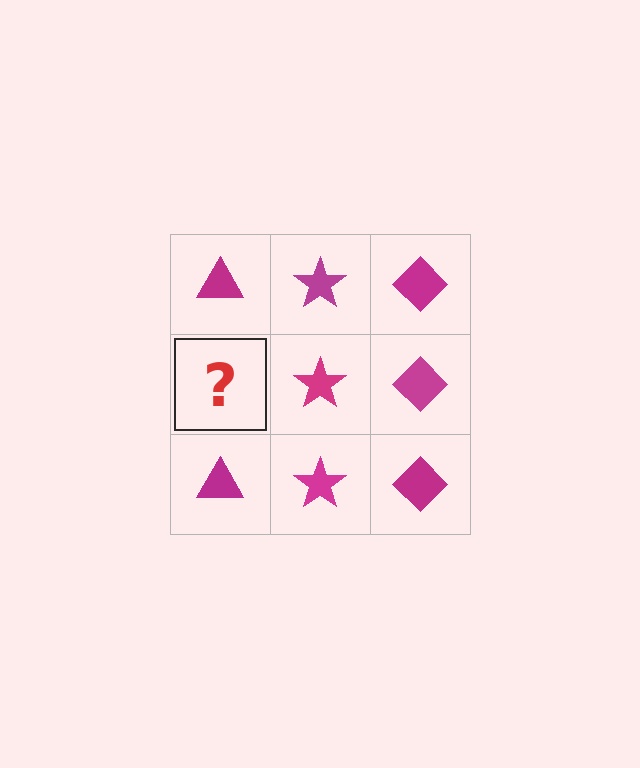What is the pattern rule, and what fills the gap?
The rule is that each column has a consistent shape. The gap should be filled with a magenta triangle.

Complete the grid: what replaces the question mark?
The question mark should be replaced with a magenta triangle.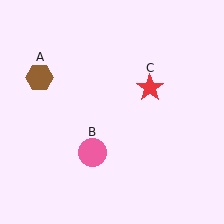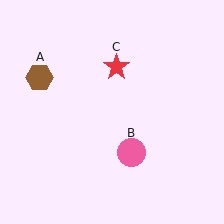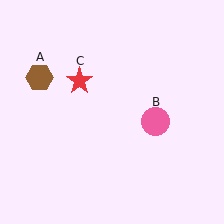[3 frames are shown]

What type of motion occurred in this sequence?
The pink circle (object B), red star (object C) rotated counterclockwise around the center of the scene.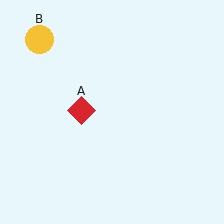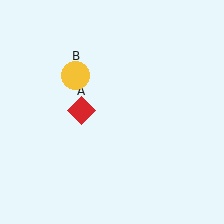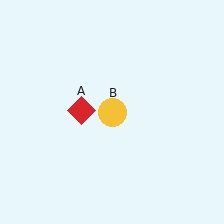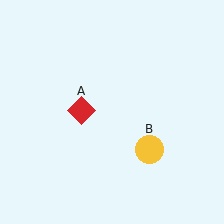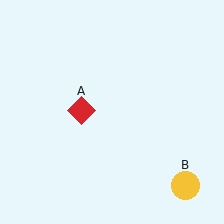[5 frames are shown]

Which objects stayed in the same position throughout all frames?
Red diamond (object A) remained stationary.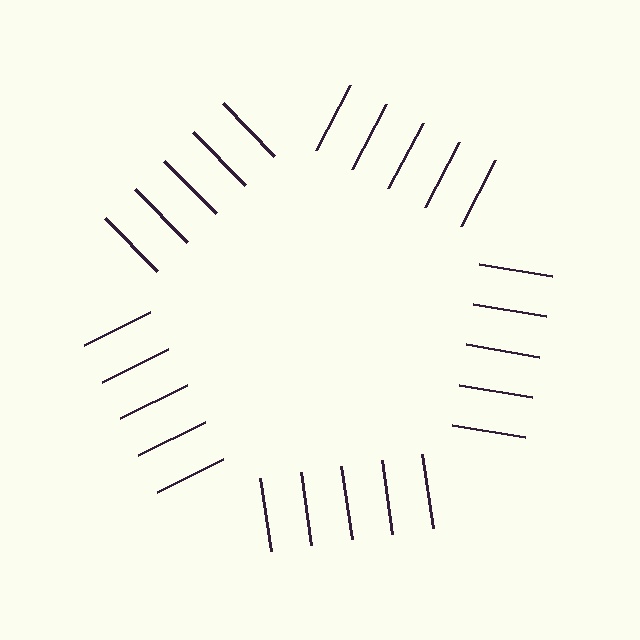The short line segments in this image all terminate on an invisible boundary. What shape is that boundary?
An illusory pentagon — the line segments terminate on its edges but no continuous stroke is drawn.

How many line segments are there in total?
25 — 5 along each of the 5 edges.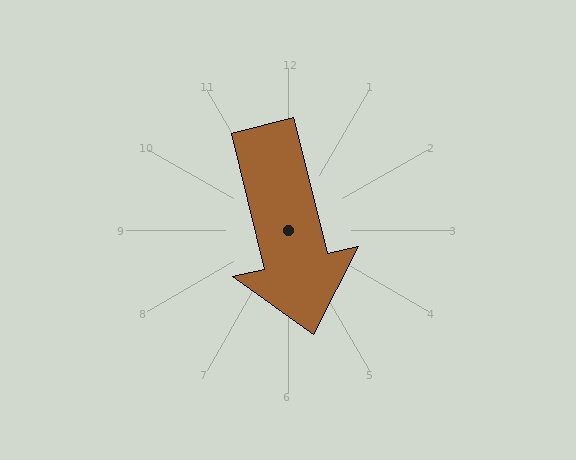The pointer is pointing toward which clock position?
Roughly 6 o'clock.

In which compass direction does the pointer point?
South.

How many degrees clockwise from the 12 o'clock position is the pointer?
Approximately 166 degrees.